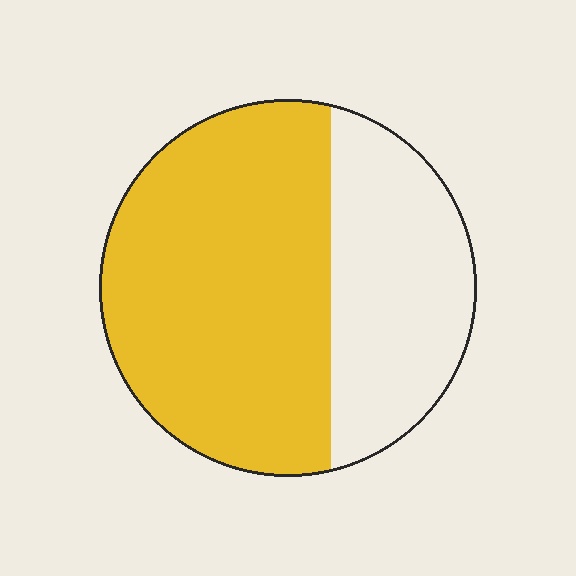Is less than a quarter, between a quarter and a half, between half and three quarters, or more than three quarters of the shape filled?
Between half and three quarters.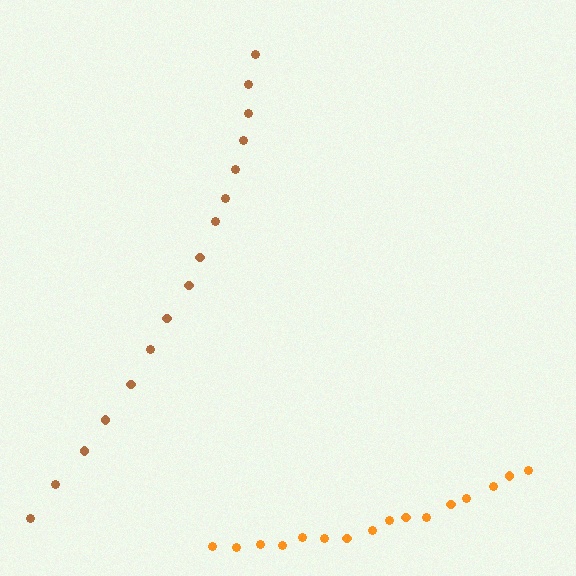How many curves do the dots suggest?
There are 2 distinct paths.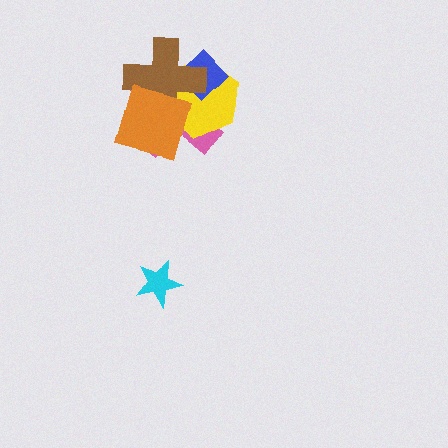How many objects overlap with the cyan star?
0 objects overlap with the cyan star.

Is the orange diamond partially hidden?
No, no other shape covers it.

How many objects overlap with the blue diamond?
3 objects overlap with the blue diamond.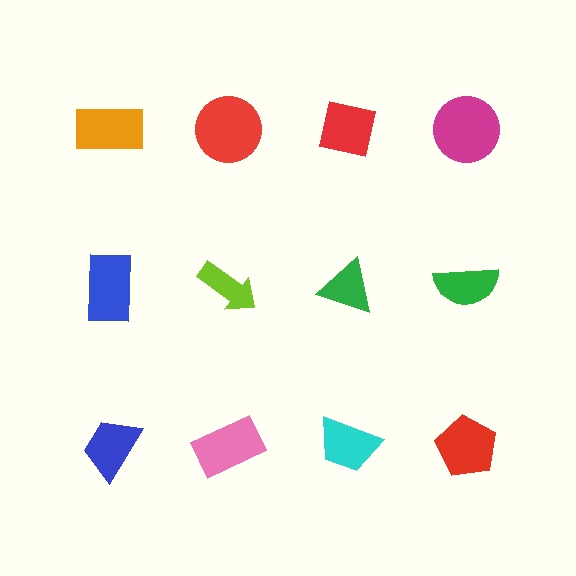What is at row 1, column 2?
A red circle.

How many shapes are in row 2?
4 shapes.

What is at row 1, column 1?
An orange rectangle.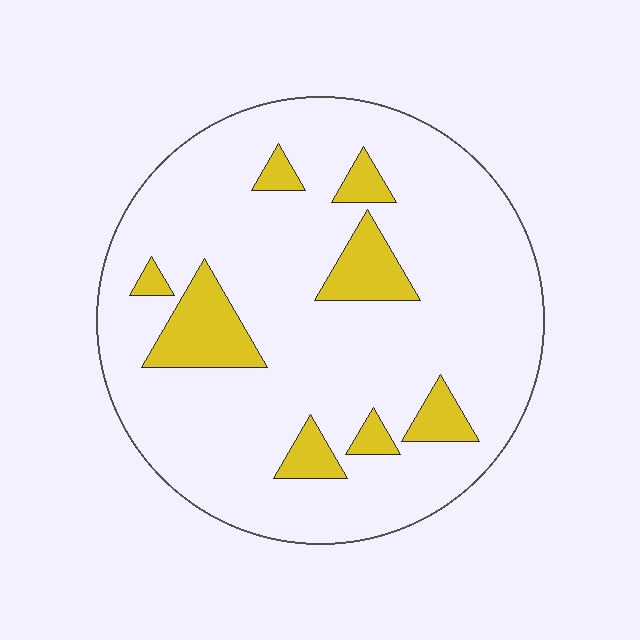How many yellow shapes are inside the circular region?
8.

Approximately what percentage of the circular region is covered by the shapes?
Approximately 15%.